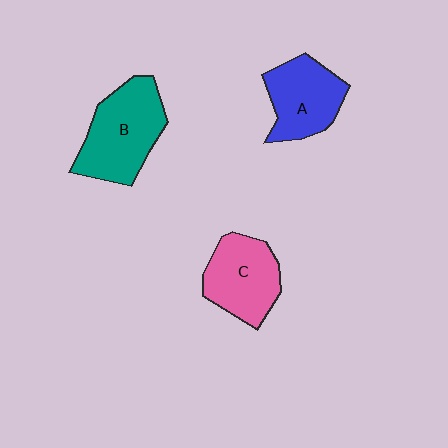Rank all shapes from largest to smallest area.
From largest to smallest: B (teal), C (pink), A (blue).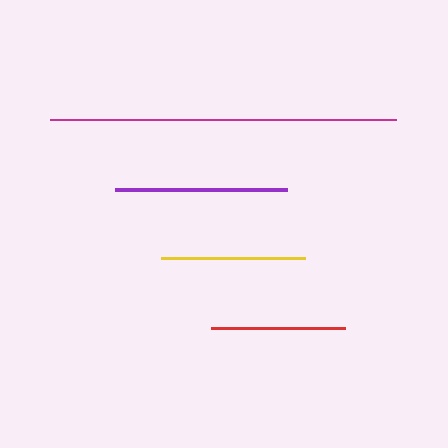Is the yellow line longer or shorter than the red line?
The yellow line is longer than the red line.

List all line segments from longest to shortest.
From longest to shortest: magenta, purple, yellow, red.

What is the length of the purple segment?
The purple segment is approximately 173 pixels long.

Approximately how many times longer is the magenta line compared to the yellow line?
The magenta line is approximately 2.4 times the length of the yellow line.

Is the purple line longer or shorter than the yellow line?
The purple line is longer than the yellow line.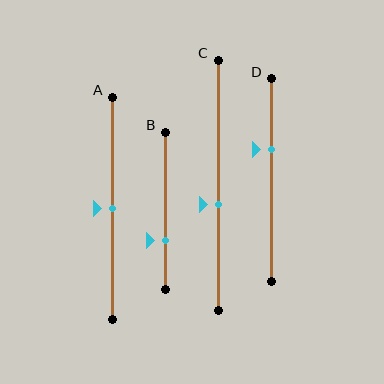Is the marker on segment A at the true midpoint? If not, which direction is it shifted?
Yes, the marker on segment A is at the true midpoint.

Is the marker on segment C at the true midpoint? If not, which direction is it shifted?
No, the marker on segment C is shifted downward by about 7% of the segment length.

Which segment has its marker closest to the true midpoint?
Segment A has its marker closest to the true midpoint.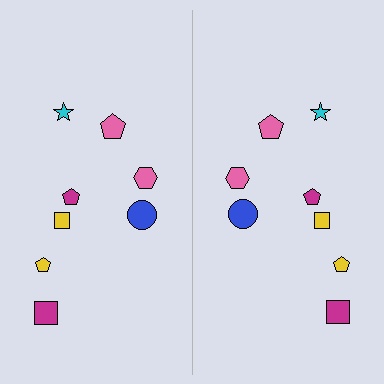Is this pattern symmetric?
Yes, this pattern has bilateral (reflection) symmetry.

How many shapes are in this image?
There are 16 shapes in this image.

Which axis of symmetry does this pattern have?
The pattern has a vertical axis of symmetry running through the center of the image.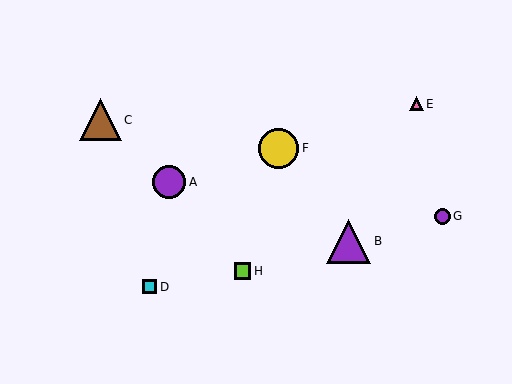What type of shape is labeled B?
Shape B is a purple triangle.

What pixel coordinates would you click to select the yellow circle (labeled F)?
Click at (279, 148) to select the yellow circle F.